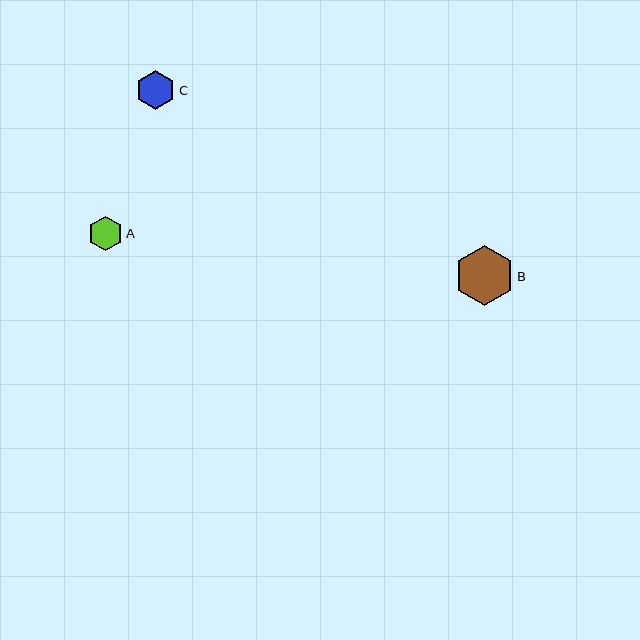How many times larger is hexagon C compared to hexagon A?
Hexagon C is approximately 1.1 times the size of hexagon A.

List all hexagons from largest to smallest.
From largest to smallest: B, C, A.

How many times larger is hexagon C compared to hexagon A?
Hexagon C is approximately 1.1 times the size of hexagon A.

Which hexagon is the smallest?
Hexagon A is the smallest with a size of approximately 35 pixels.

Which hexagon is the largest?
Hexagon B is the largest with a size of approximately 59 pixels.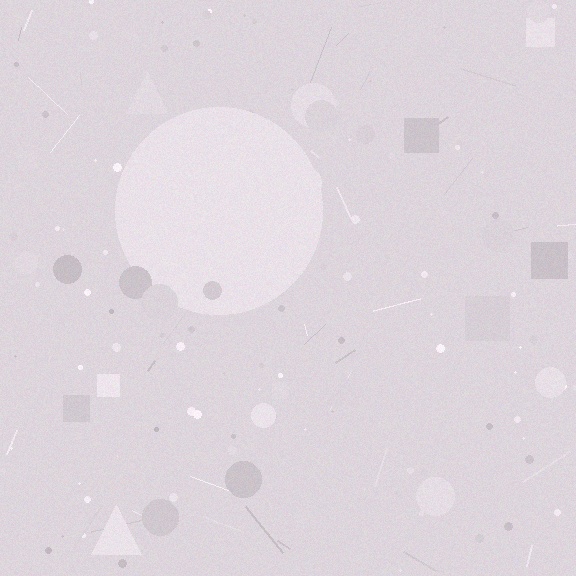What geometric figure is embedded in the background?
A circle is embedded in the background.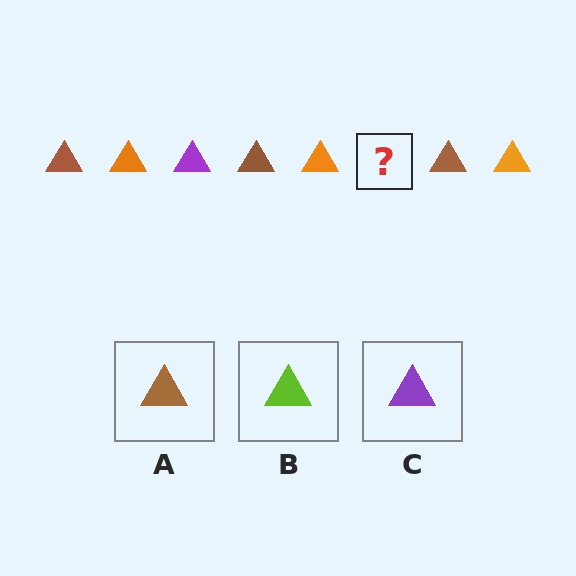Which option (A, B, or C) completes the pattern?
C.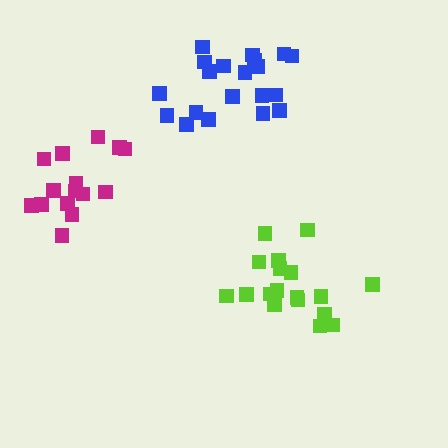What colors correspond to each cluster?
The clusters are colored: lime, magenta, blue.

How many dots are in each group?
Group 1: 18 dots, Group 2: 15 dots, Group 3: 20 dots (53 total).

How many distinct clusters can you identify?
There are 3 distinct clusters.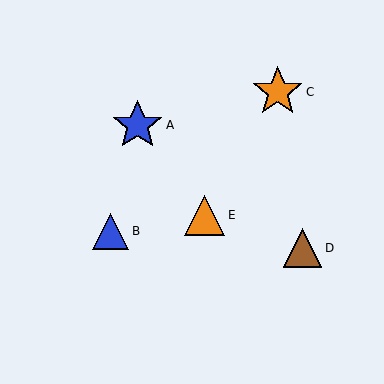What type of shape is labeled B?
Shape B is a blue triangle.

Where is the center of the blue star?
The center of the blue star is at (138, 125).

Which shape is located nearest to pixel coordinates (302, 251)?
The brown triangle (labeled D) at (302, 248) is nearest to that location.